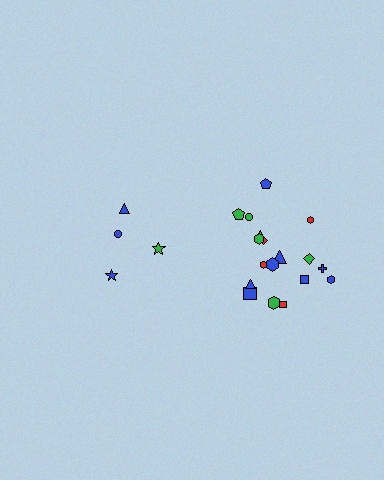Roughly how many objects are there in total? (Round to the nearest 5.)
Roughly 20 objects in total.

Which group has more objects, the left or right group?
The right group.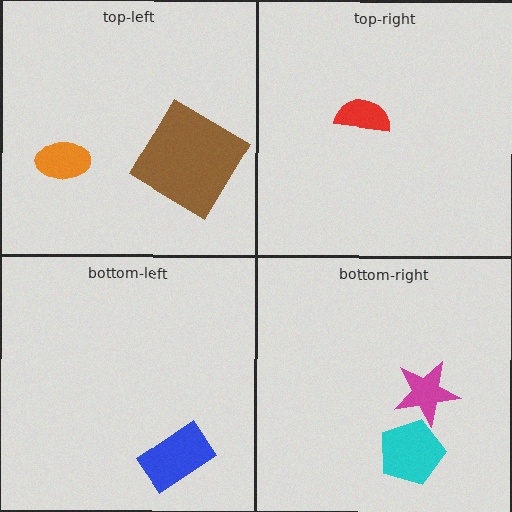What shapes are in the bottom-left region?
The blue rectangle.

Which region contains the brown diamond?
The top-left region.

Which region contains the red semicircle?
The top-right region.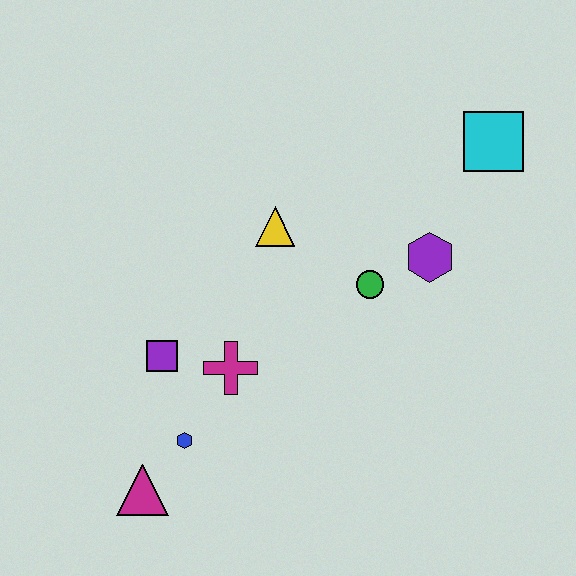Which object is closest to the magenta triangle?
The blue hexagon is closest to the magenta triangle.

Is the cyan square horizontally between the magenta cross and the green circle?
No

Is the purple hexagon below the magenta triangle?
No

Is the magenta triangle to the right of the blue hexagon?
No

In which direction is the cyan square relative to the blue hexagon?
The cyan square is to the right of the blue hexagon.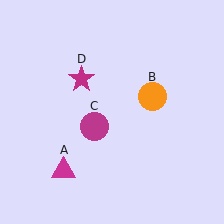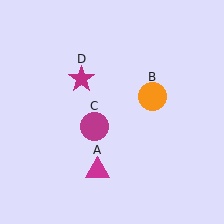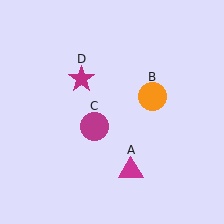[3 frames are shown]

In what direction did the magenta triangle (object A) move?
The magenta triangle (object A) moved right.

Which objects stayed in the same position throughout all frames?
Orange circle (object B) and magenta circle (object C) and magenta star (object D) remained stationary.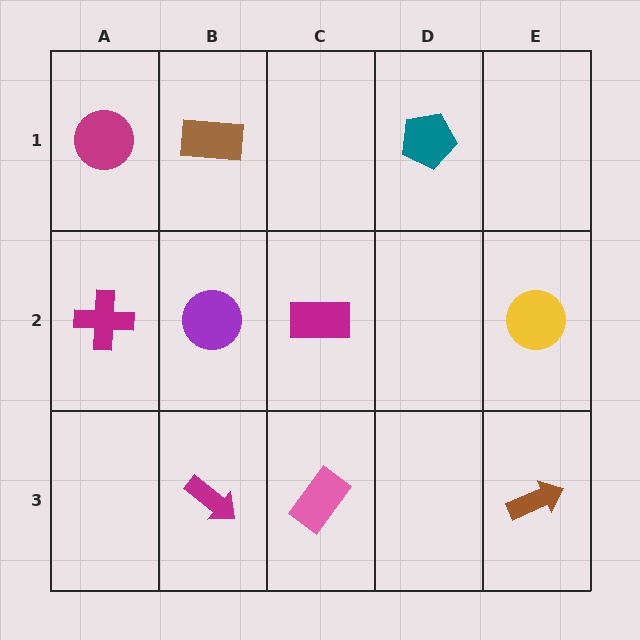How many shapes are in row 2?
4 shapes.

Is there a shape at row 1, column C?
No, that cell is empty.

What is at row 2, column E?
A yellow circle.